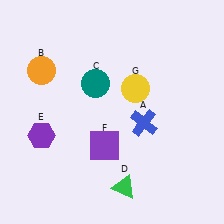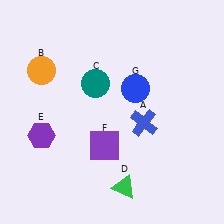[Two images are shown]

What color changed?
The circle (G) changed from yellow in Image 1 to blue in Image 2.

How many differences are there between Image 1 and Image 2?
There is 1 difference between the two images.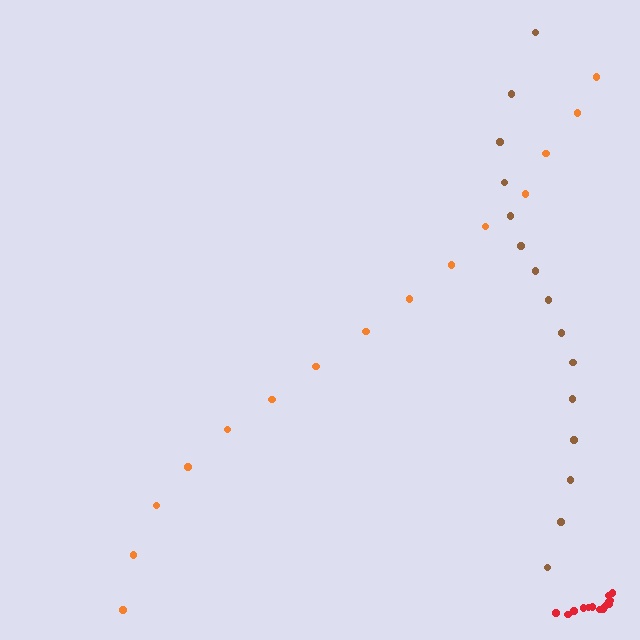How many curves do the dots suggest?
There are 3 distinct paths.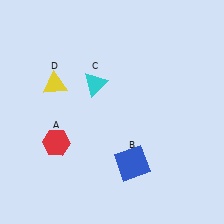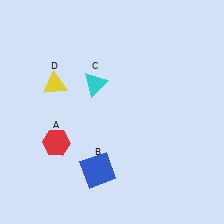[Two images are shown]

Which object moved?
The blue square (B) moved left.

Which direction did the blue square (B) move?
The blue square (B) moved left.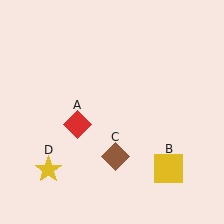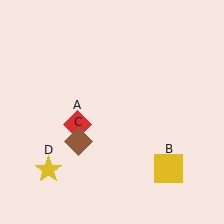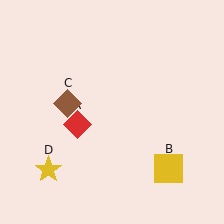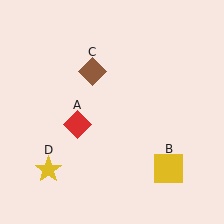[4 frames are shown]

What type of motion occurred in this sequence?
The brown diamond (object C) rotated clockwise around the center of the scene.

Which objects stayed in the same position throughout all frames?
Red diamond (object A) and yellow square (object B) and yellow star (object D) remained stationary.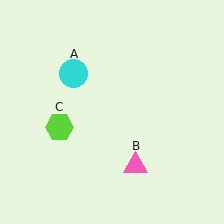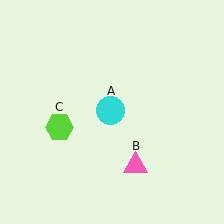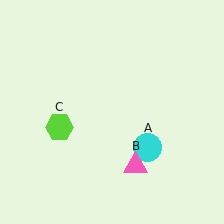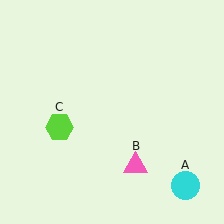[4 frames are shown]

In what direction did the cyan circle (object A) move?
The cyan circle (object A) moved down and to the right.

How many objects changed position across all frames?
1 object changed position: cyan circle (object A).